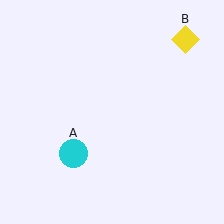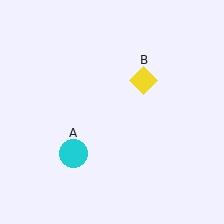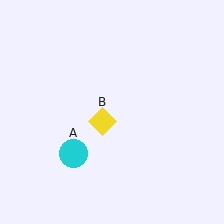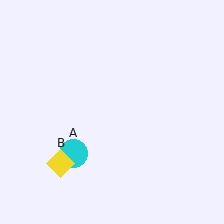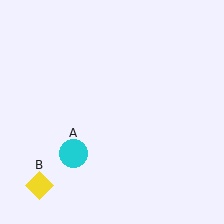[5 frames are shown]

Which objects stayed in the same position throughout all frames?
Cyan circle (object A) remained stationary.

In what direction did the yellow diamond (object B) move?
The yellow diamond (object B) moved down and to the left.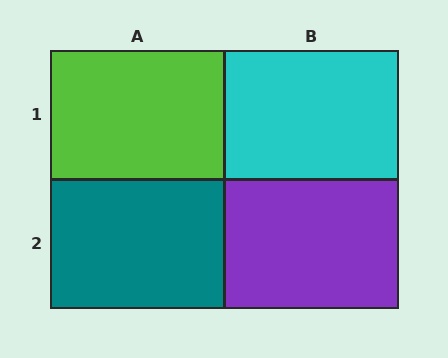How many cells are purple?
1 cell is purple.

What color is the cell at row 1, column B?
Cyan.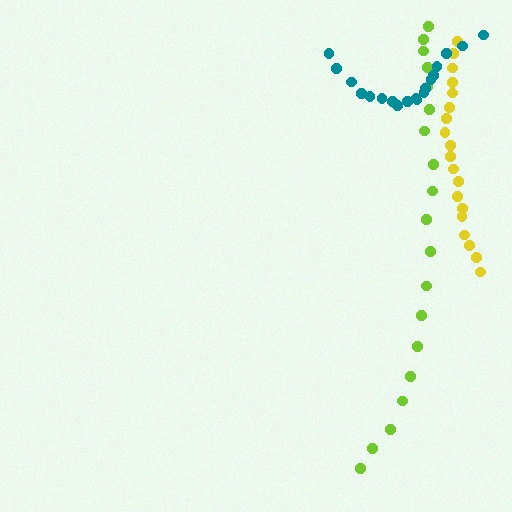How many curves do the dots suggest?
There are 3 distinct paths.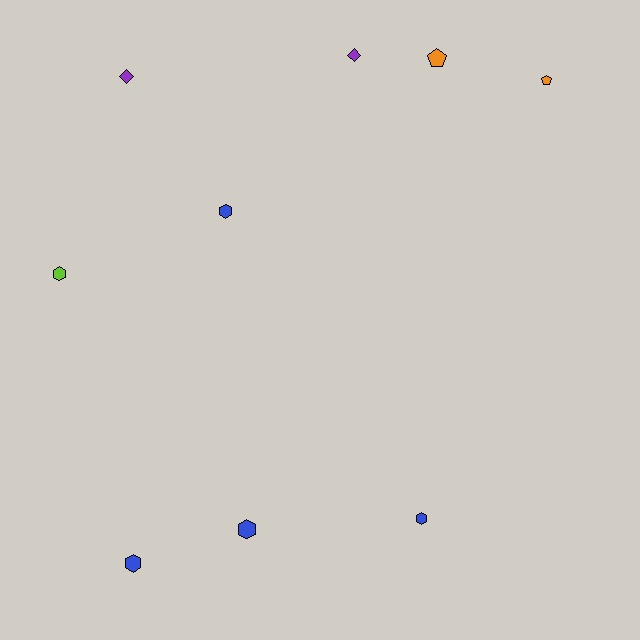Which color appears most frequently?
Blue, with 4 objects.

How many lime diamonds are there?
There are no lime diamonds.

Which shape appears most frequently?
Hexagon, with 5 objects.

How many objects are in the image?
There are 9 objects.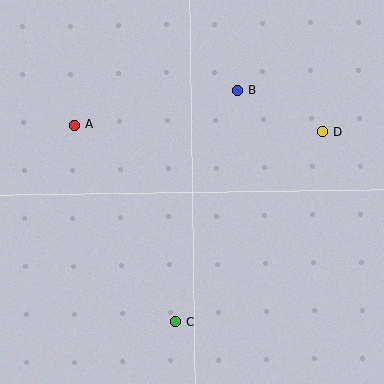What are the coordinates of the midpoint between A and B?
The midpoint between A and B is at (156, 108).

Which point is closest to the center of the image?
Point B at (237, 91) is closest to the center.